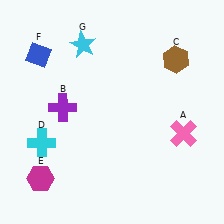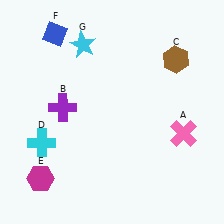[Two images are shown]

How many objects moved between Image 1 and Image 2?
1 object moved between the two images.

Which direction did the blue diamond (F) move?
The blue diamond (F) moved up.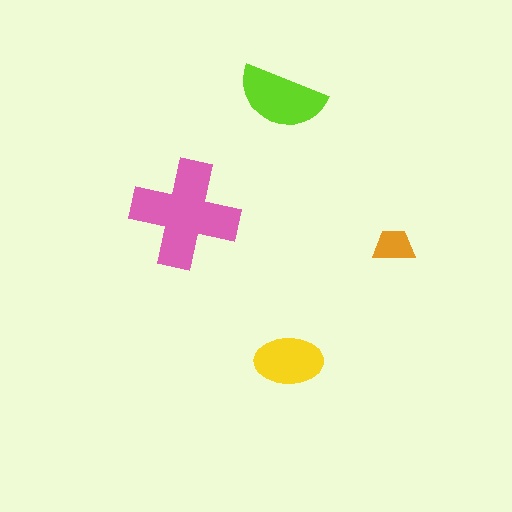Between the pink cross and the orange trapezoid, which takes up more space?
The pink cross.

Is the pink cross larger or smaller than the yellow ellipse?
Larger.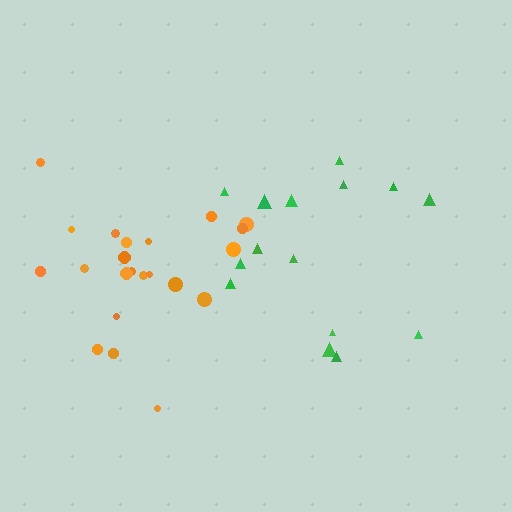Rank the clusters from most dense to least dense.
orange, green.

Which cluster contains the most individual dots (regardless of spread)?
Orange (22).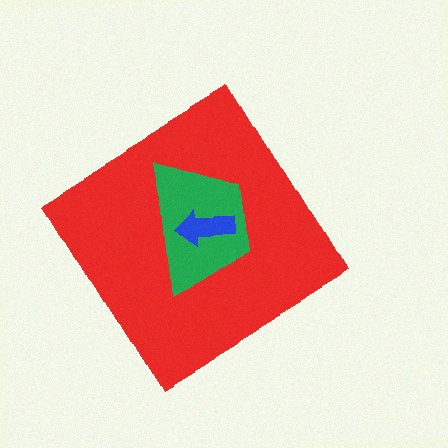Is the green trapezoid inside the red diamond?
Yes.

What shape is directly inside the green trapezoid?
The blue arrow.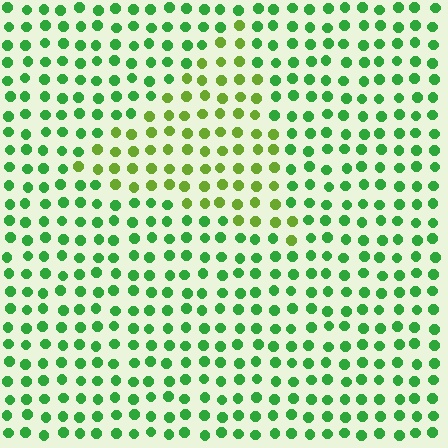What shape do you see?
I see a triangle.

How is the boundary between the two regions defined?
The boundary is defined purely by a slight shift in hue (about 36 degrees). Spacing, size, and orientation are identical on both sides.